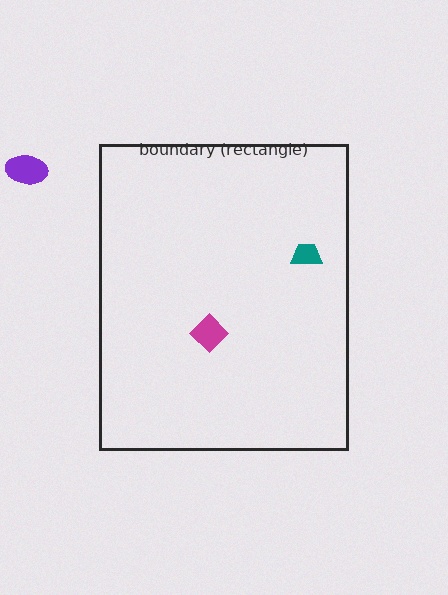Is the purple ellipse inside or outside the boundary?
Outside.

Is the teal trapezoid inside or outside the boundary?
Inside.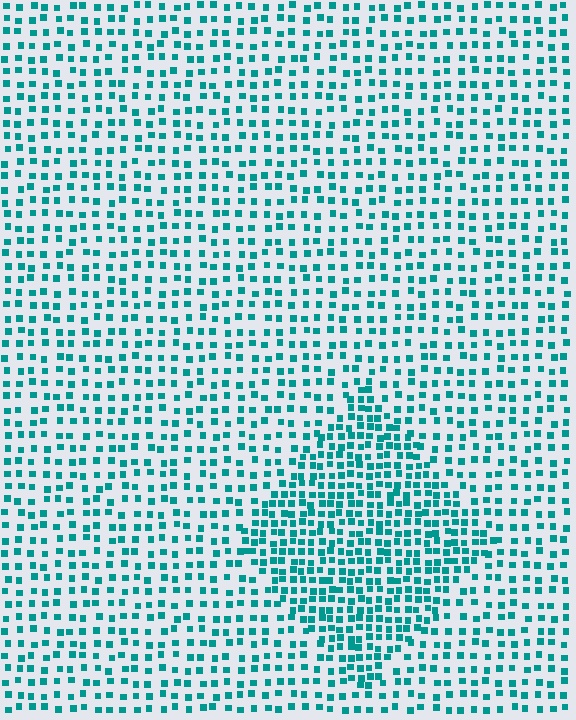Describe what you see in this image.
The image contains small teal elements arranged at two different densities. A diamond-shaped region is visible where the elements are more densely packed than the surrounding area.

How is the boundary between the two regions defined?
The boundary is defined by a change in element density (approximately 1.8x ratio). All elements are the same color, size, and shape.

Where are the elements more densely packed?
The elements are more densely packed inside the diamond boundary.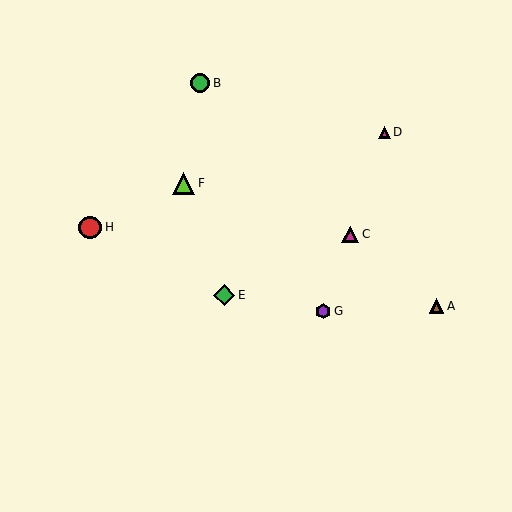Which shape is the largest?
The red circle (labeled H) is the largest.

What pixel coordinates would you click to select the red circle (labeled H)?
Click at (90, 227) to select the red circle H.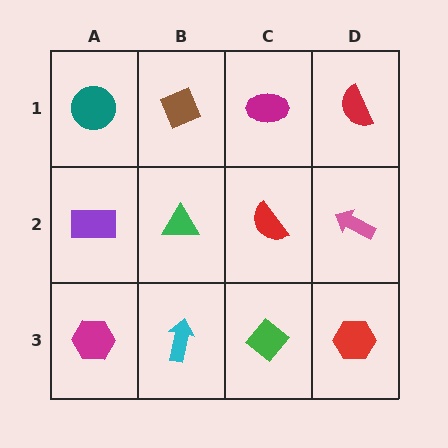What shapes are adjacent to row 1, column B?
A green triangle (row 2, column B), a teal circle (row 1, column A), a magenta ellipse (row 1, column C).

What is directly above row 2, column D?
A red semicircle.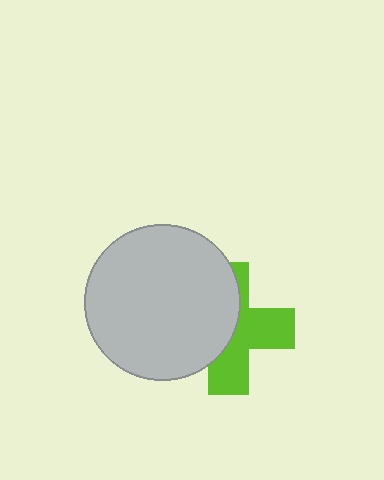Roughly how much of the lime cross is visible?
About half of it is visible (roughly 51%).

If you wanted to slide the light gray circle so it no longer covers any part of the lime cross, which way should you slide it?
Slide it left — that is the most direct way to separate the two shapes.